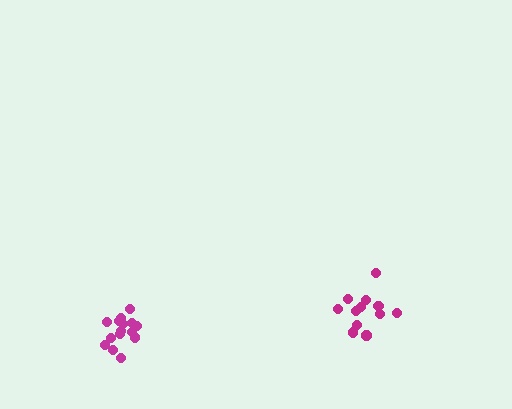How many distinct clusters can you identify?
There are 2 distinct clusters.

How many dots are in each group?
Group 1: 12 dots, Group 2: 15 dots (27 total).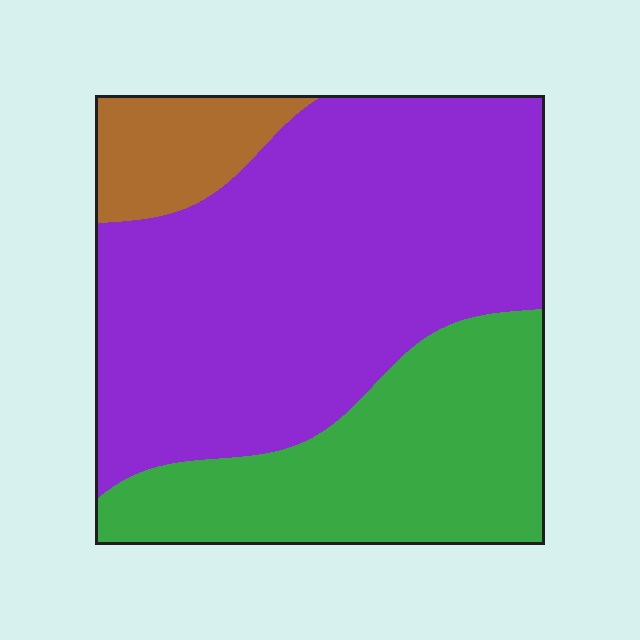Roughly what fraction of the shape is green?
Green takes up about one third (1/3) of the shape.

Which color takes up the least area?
Brown, at roughly 10%.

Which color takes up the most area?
Purple, at roughly 60%.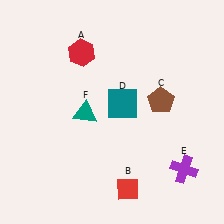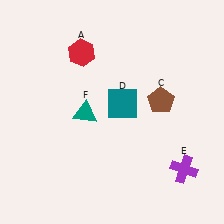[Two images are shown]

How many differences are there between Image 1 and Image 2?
There is 1 difference between the two images.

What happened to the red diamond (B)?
The red diamond (B) was removed in Image 2. It was in the bottom-right area of Image 1.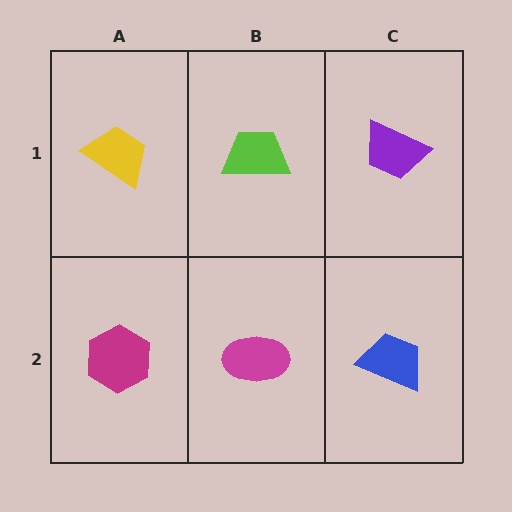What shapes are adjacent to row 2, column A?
A yellow trapezoid (row 1, column A), a magenta ellipse (row 2, column B).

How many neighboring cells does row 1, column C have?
2.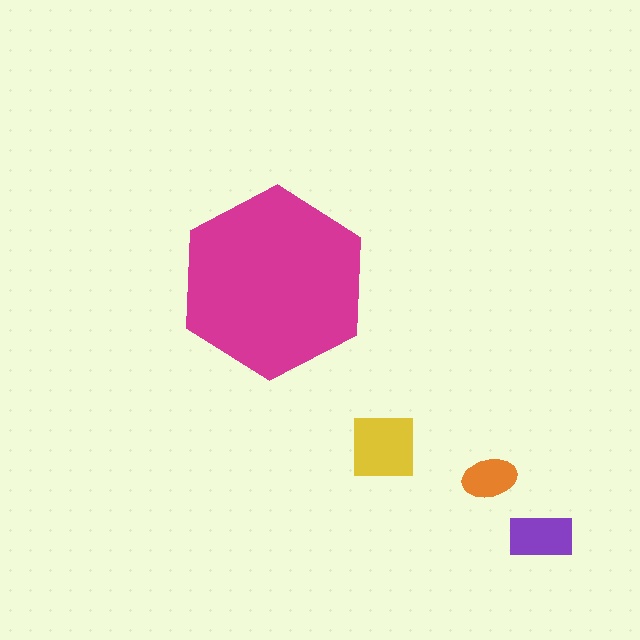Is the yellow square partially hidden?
No, the yellow square is fully visible.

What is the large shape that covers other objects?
A magenta hexagon.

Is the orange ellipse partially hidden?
No, the orange ellipse is fully visible.